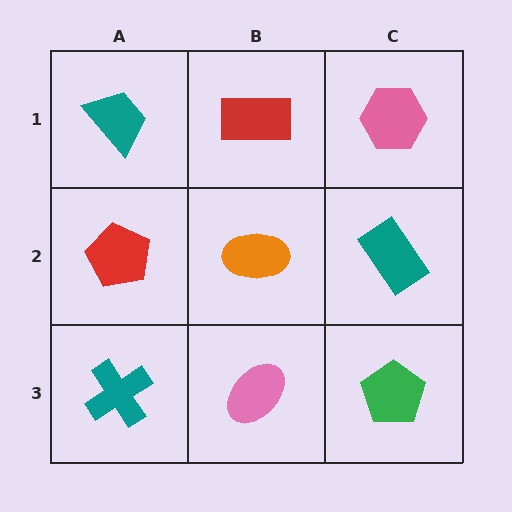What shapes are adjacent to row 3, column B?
An orange ellipse (row 2, column B), a teal cross (row 3, column A), a green pentagon (row 3, column C).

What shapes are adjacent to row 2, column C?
A pink hexagon (row 1, column C), a green pentagon (row 3, column C), an orange ellipse (row 2, column B).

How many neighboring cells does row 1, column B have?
3.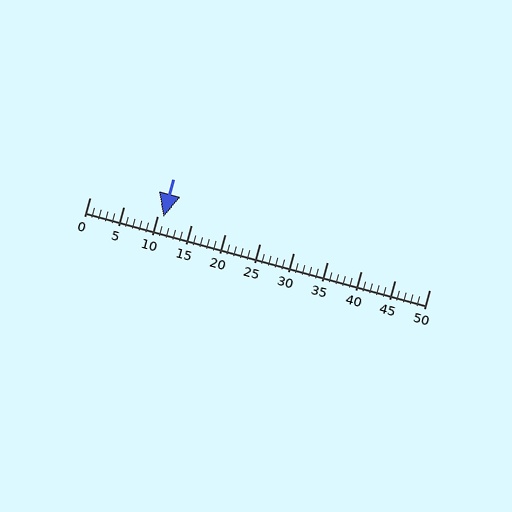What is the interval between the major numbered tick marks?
The major tick marks are spaced 5 units apart.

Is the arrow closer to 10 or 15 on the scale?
The arrow is closer to 10.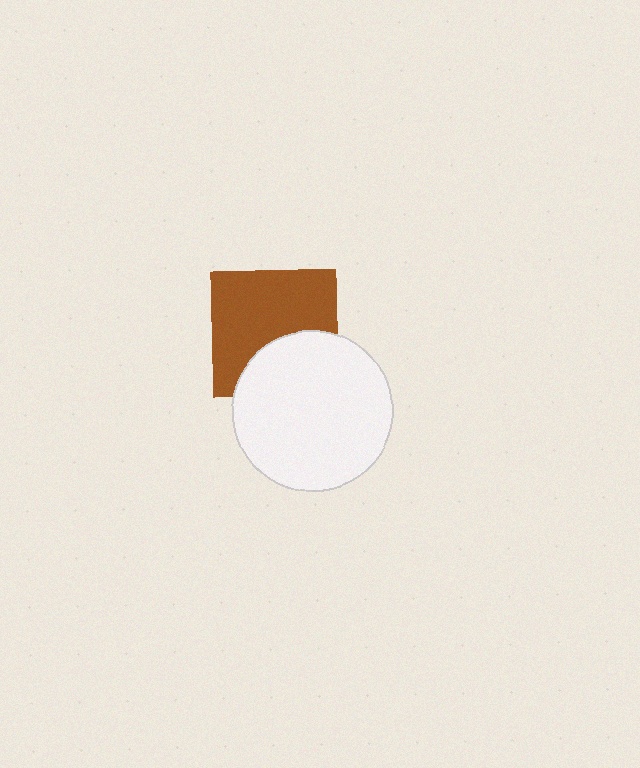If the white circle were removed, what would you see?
You would see the complete brown square.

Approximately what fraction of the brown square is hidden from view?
Roughly 36% of the brown square is hidden behind the white circle.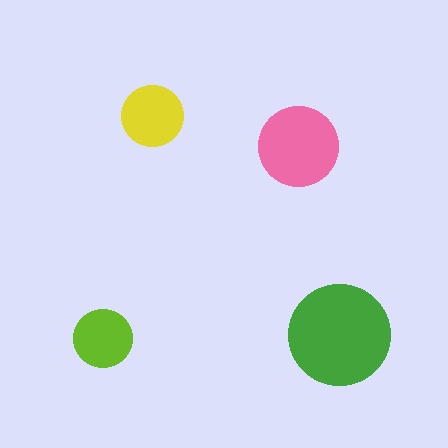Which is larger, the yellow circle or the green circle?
The green one.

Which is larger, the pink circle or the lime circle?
The pink one.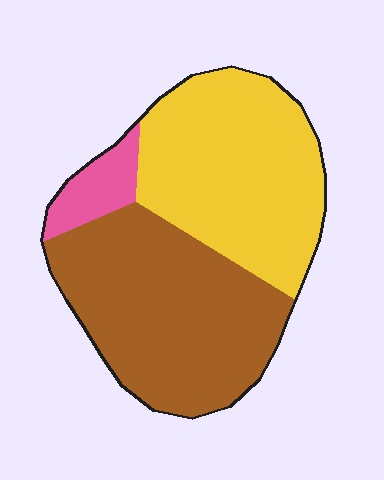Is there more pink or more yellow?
Yellow.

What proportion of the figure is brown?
Brown takes up about one half (1/2) of the figure.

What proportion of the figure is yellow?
Yellow covers 44% of the figure.